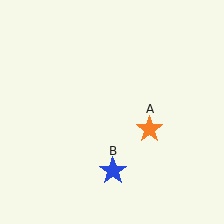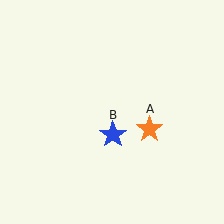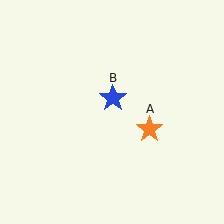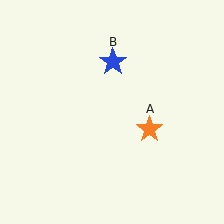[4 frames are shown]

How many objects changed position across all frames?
1 object changed position: blue star (object B).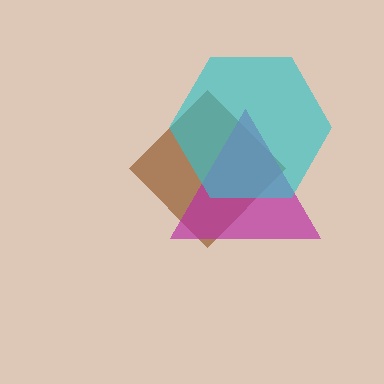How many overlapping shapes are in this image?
There are 3 overlapping shapes in the image.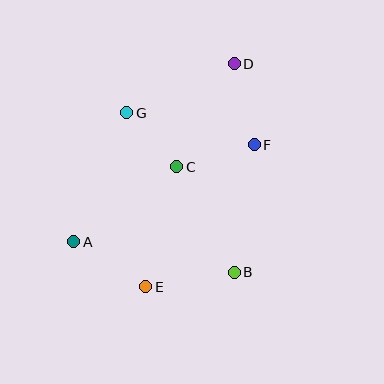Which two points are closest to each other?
Points C and G are closest to each other.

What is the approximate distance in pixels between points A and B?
The distance between A and B is approximately 163 pixels.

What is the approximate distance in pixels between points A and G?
The distance between A and G is approximately 139 pixels.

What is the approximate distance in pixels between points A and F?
The distance between A and F is approximately 205 pixels.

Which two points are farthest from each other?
Points D and E are farthest from each other.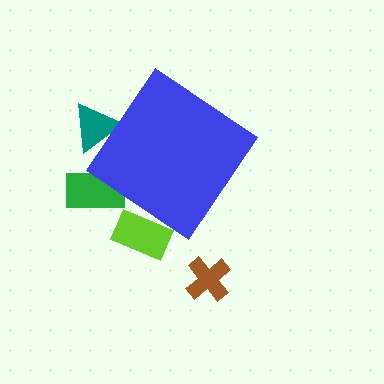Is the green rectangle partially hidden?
Yes, the green rectangle is partially hidden behind the blue diamond.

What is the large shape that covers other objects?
A blue diamond.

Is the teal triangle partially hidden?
Yes, the teal triangle is partially hidden behind the blue diamond.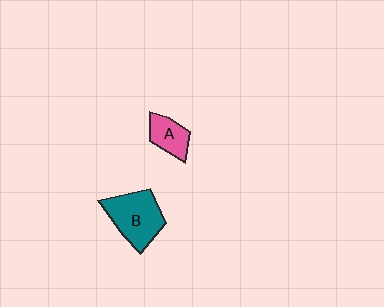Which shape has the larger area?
Shape B (teal).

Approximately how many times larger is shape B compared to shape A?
Approximately 1.8 times.